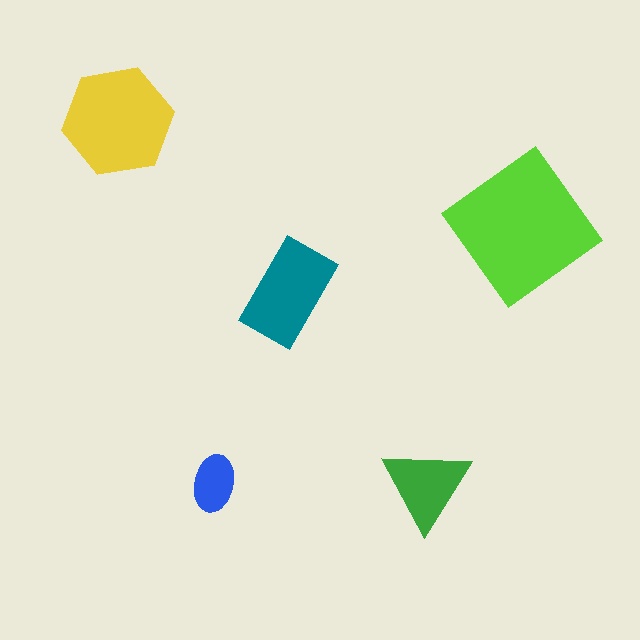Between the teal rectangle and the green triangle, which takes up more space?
The teal rectangle.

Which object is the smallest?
The blue ellipse.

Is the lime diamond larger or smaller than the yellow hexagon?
Larger.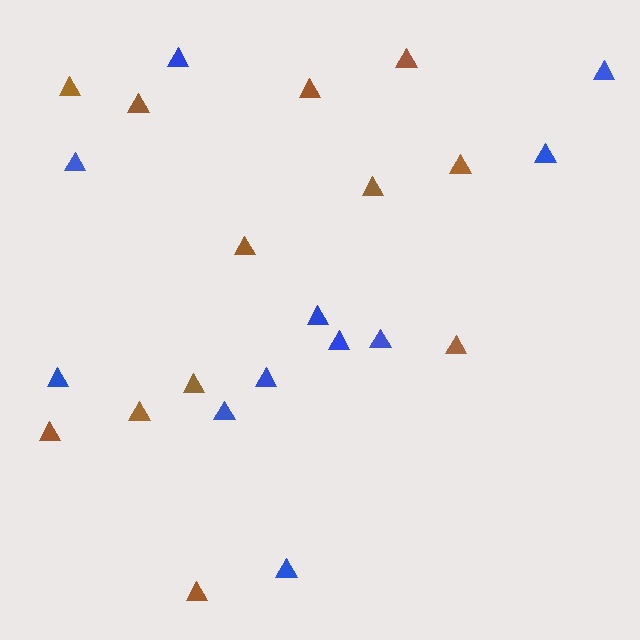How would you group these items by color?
There are 2 groups: one group of blue triangles (11) and one group of brown triangles (12).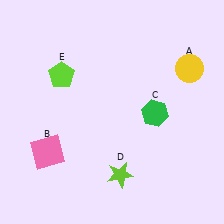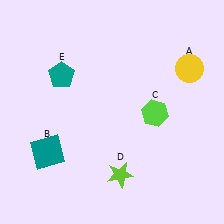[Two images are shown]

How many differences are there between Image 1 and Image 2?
There are 3 differences between the two images.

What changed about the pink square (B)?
In Image 1, B is pink. In Image 2, it changed to teal.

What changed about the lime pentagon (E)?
In Image 1, E is lime. In Image 2, it changed to teal.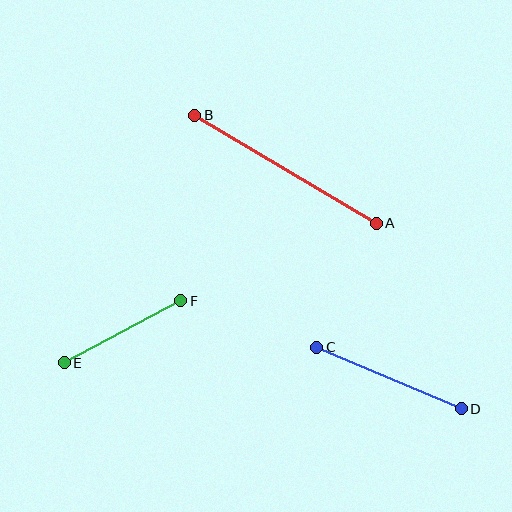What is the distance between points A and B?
The distance is approximately 211 pixels.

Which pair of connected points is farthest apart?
Points A and B are farthest apart.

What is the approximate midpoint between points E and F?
The midpoint is at approximately (123, 332) pixels.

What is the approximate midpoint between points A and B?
The midpoint is at approximately (285, 169) pixels.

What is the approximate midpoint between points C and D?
The midpoint is at approximately (389, 378) pixels.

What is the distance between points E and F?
The distance is approximately 132 pixels.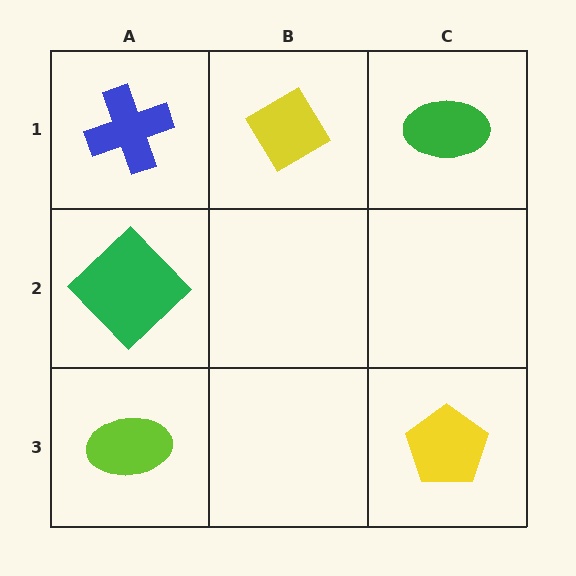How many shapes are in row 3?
2 shapes.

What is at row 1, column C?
A green ellipse.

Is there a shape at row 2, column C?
No, that cell is empty.